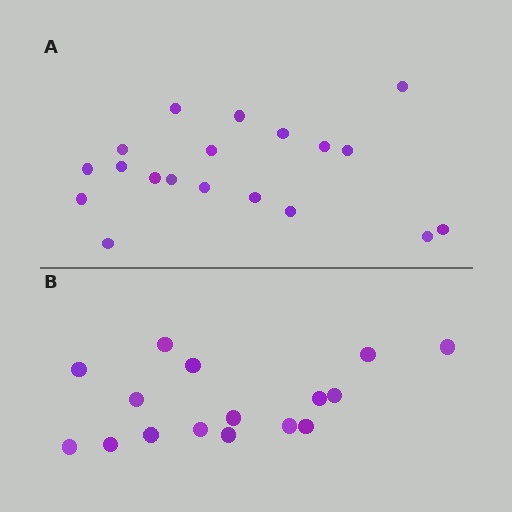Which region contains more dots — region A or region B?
Region A (the top region) has more dots.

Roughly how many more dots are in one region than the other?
Region A has just a few more — roughly 2 or 3 more dots than region B.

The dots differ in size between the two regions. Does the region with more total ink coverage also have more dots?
No. Region B has more total ink coverage because its dots are larger, but region A actually contains more individual dots. Total area can be misleading — the number of items is what matters here.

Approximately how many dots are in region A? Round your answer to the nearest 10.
About 20 dots. (The exact count is 19, which rounds to 20.)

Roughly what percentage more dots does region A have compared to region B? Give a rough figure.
About 20% more.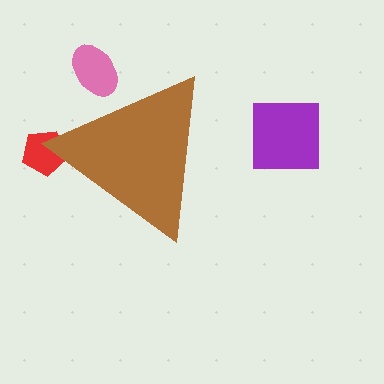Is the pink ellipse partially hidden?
Yes, the pink ellipse is partially hidden behind the brown triangle.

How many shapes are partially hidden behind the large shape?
2 shapes are partially hidden.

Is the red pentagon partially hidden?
Yes, the red pentagon is partially hidden behind the brown triangle.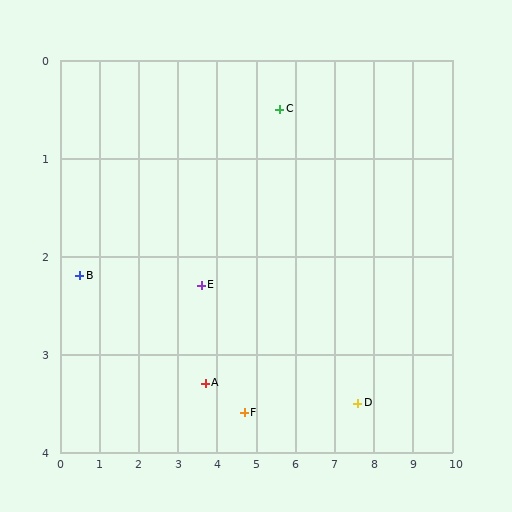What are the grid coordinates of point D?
Point D is at approximately (7.6, 3.5).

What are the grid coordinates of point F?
Point F is at approximately (4.7, 3.6).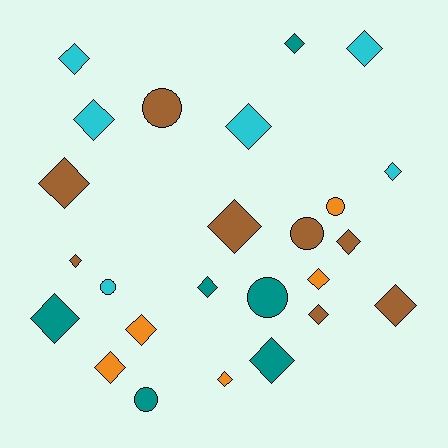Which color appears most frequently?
Brown, with 8 objects.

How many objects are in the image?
There are 25 objects.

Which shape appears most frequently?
Diamond, with 19 objects.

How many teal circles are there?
There are 2 teal circles.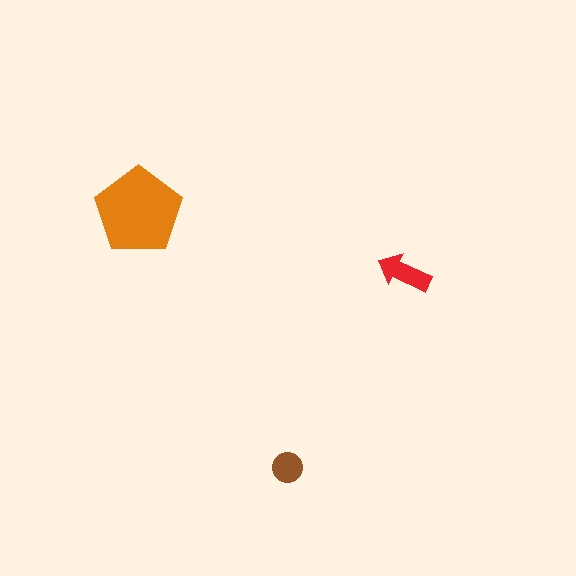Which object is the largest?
The orange pentagon.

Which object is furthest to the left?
The orange pentagon is leftmost.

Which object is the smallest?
The brown circle.